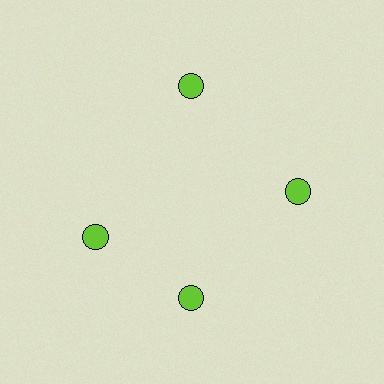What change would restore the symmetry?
The symmetry would be restored by rotating it back into even spacing with its neighbors so that all 4 circles sit at equal angles and equal distance from the center.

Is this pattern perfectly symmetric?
No. The 4 lime circles are arranged in a ring, but one element near the 9 o'clock position is rotated out of alignment along the ring, breaking the 4-fold rotational symmetry.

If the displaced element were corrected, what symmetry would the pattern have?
It would have 4-fold rotational symmetry — the pattern would map onto itself every 90 degrees.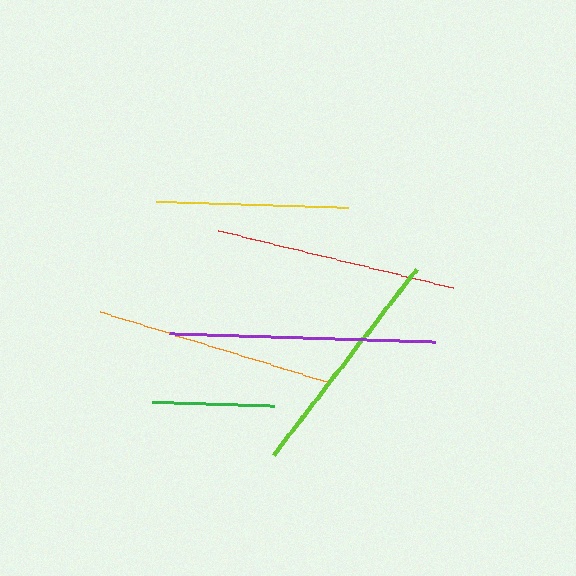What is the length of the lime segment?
The lime segment is approximately 234 pixels long.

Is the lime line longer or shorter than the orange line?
The orange line is longer than the lime line.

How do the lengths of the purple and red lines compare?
The purple and red lines are approximately the same length.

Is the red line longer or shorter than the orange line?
The red line is longer than the orange line.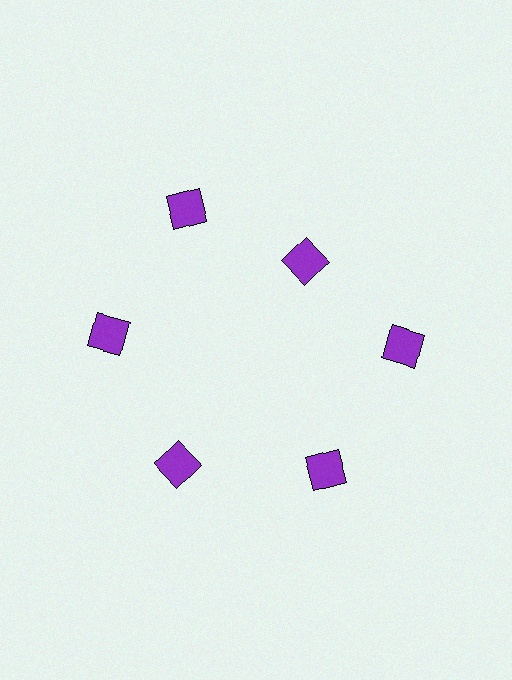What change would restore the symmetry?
The symmetry would be restored by moving it outward, back onto the ring so that all 6 squares sit at equal angles and equal distance from the center.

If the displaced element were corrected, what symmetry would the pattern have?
It would have 6-fold rotational symmetry — the pattern would map onto itself every 60 degrees.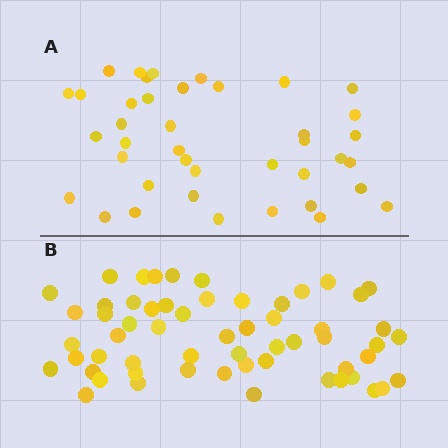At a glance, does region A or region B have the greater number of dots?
Region B (the bottom region) has more dots.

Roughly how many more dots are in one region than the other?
Region B has approximately 20 more dots than region A.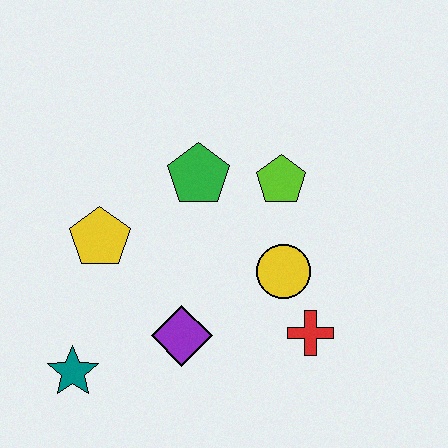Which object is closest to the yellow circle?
The red cross is closest to the yellow circle.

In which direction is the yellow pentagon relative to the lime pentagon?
The yellow pentagon is to the left of the lime pentagon.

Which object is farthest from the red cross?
The teal star is farthest from the red cross.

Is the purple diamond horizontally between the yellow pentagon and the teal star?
No